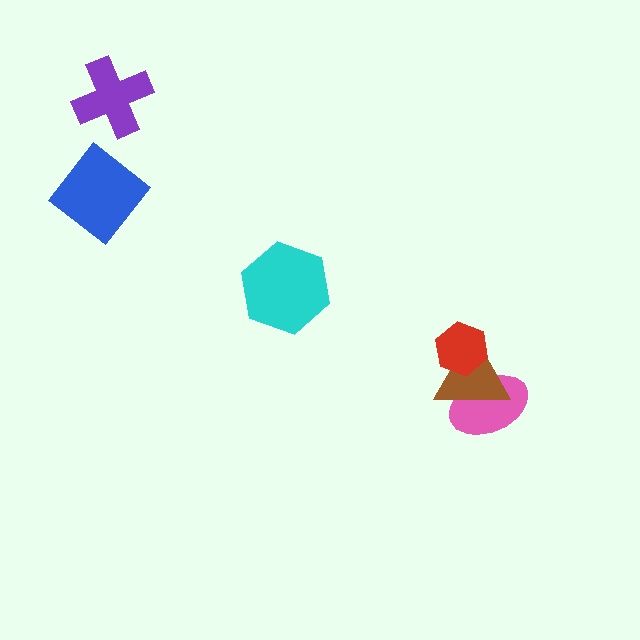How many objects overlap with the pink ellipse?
2 objects overlap with the pink ellipse.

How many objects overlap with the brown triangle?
2 objects overlap with the brown triangle.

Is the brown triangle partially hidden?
Yes, it is partially covered by another shape.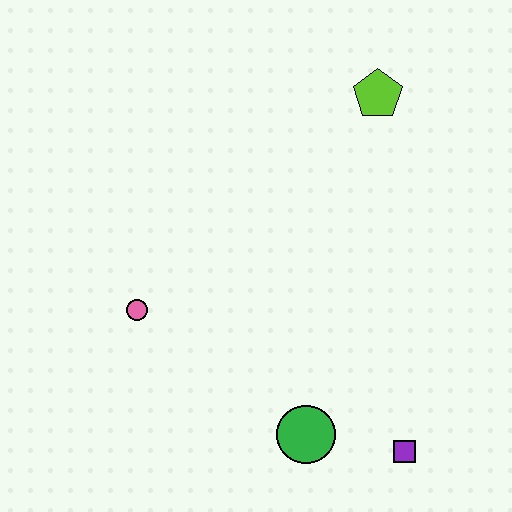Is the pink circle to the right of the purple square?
No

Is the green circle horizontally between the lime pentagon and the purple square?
No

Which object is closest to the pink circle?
The green circle is closest to the pink circle.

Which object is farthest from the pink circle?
The lime pentagon is farthest from the pink circle.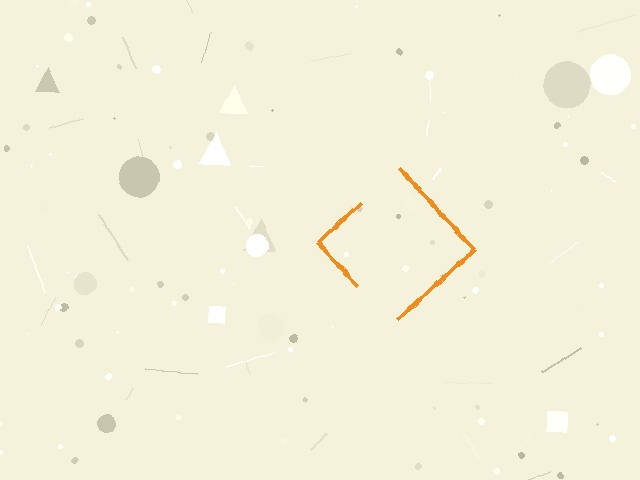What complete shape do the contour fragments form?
The contour fragments form a diamond.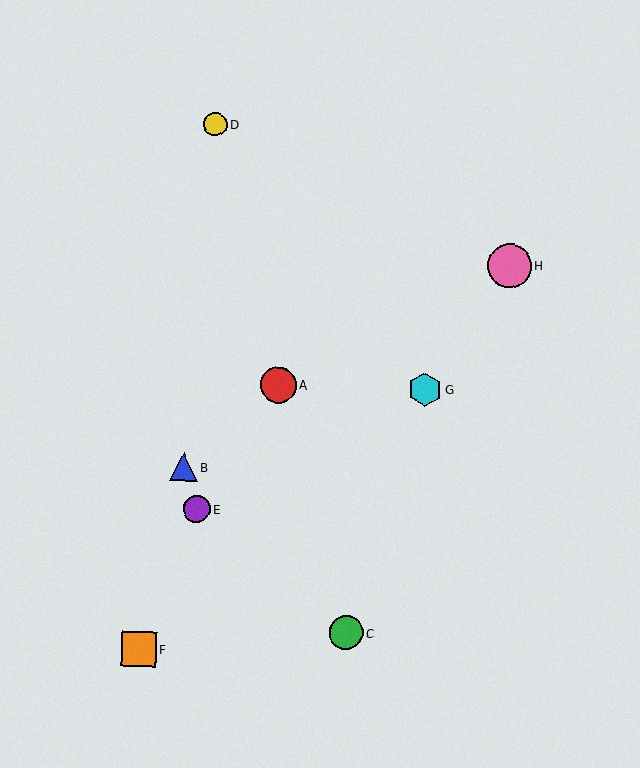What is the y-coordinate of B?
Object B is at y≈467.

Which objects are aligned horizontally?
Objects A, G are aligned horizontally.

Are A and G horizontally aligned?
Yes, both are at y≈385.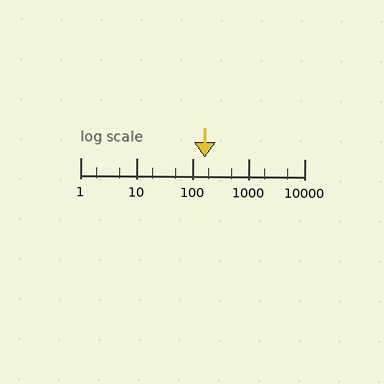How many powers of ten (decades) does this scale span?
The scale spans 4 decades, from 1 to 10000.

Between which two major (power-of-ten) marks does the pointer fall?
The pointer is between 100 and 1000.